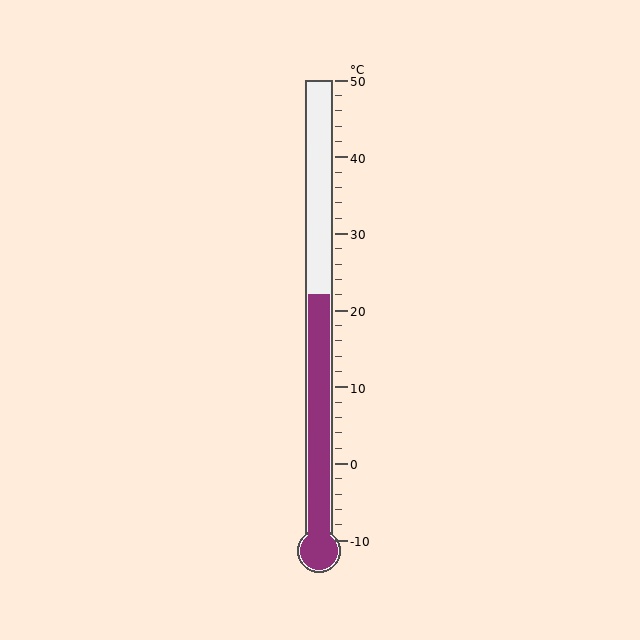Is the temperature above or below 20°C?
The temperature is above 20°C.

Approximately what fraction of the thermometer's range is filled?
The thermometer is filled to approximately 55% of its range.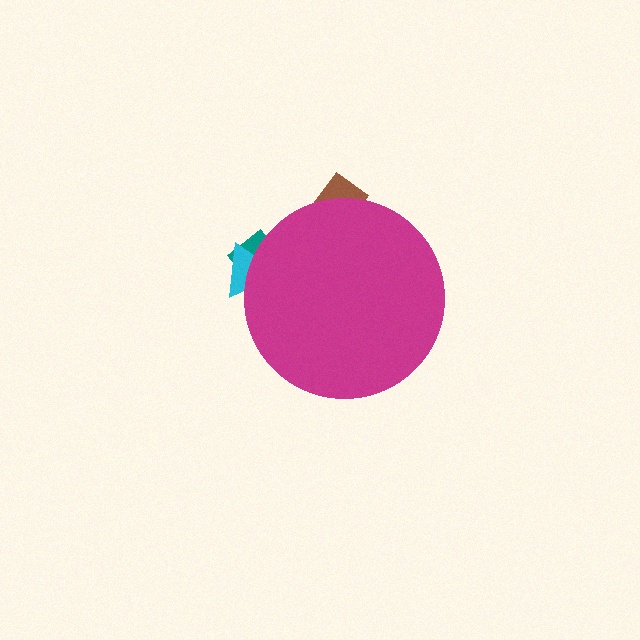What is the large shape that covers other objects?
A magenta circle.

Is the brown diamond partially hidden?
Yes, the brown diamond is partially hidden behind the magenta circle.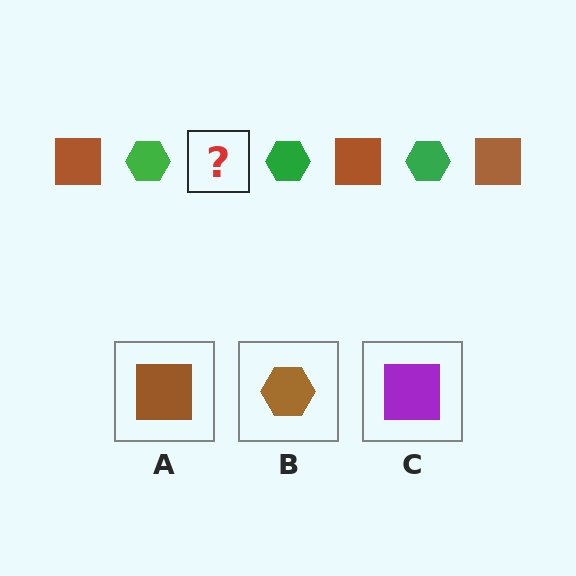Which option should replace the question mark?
Option A.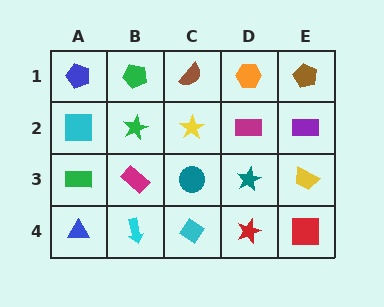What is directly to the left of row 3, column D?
A teal circle.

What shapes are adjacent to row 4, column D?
A teal star (row 3, column D), a cyan diamond (row 4, column C), a red square (row 4, column E).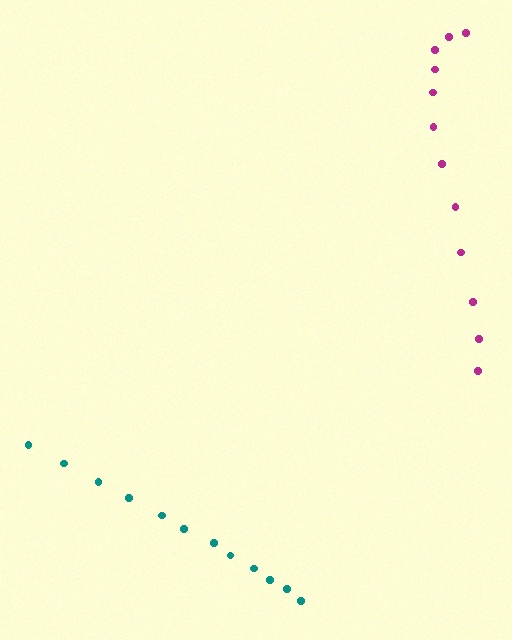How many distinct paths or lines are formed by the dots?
There are 2 distinct paths.